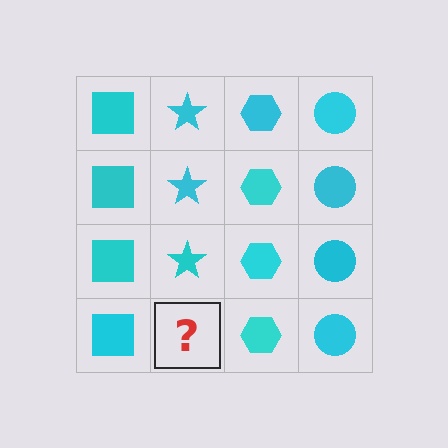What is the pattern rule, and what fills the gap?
The rule is that each column has a consistent shape. The gap should be filled with a cyan star.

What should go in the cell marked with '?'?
The missing cell should contain a cyan star.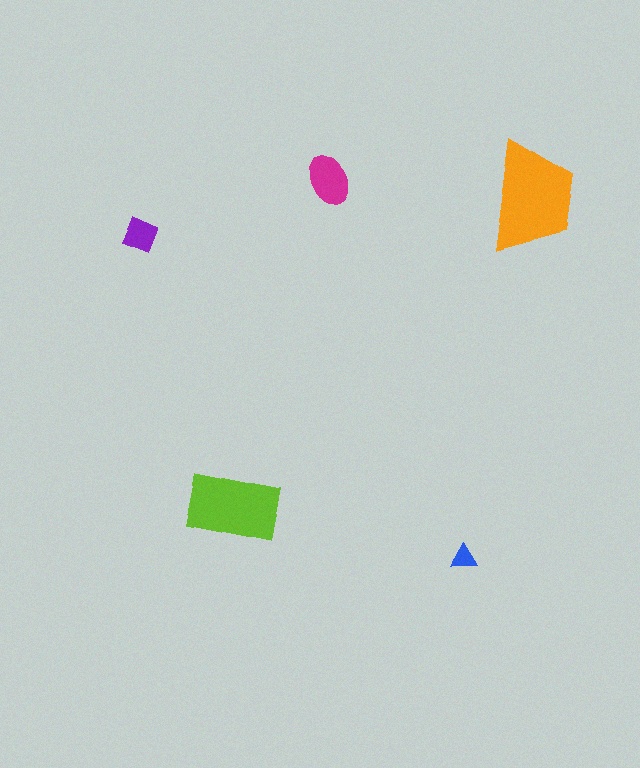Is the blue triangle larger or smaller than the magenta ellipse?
Smaller.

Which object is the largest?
The orange trapezoid.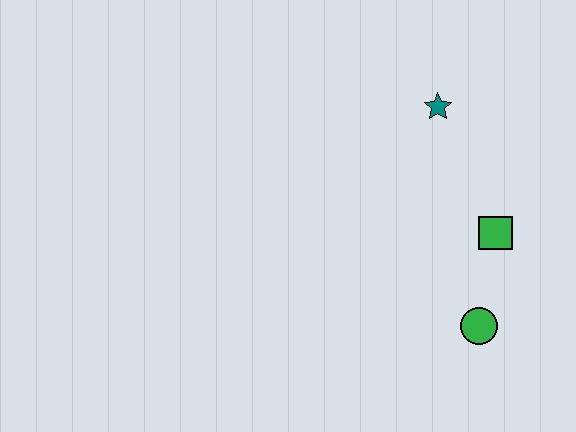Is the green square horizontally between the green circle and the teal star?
No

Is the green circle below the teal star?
Yes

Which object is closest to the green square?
The green circle is closest to the green square.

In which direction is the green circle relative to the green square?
The green circle is below the green square.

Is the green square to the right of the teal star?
Yes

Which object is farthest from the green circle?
The teal star is farthest from the green circle.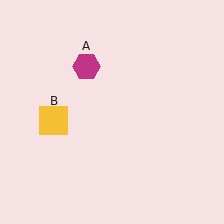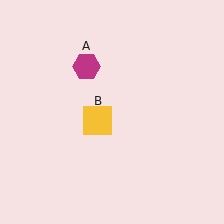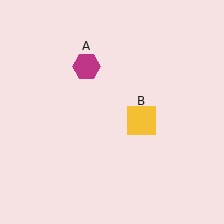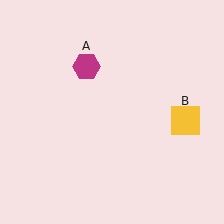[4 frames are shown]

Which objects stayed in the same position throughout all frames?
Magenta hexagon (object A) remained stationary.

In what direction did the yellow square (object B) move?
The yellow square (object B) moved right.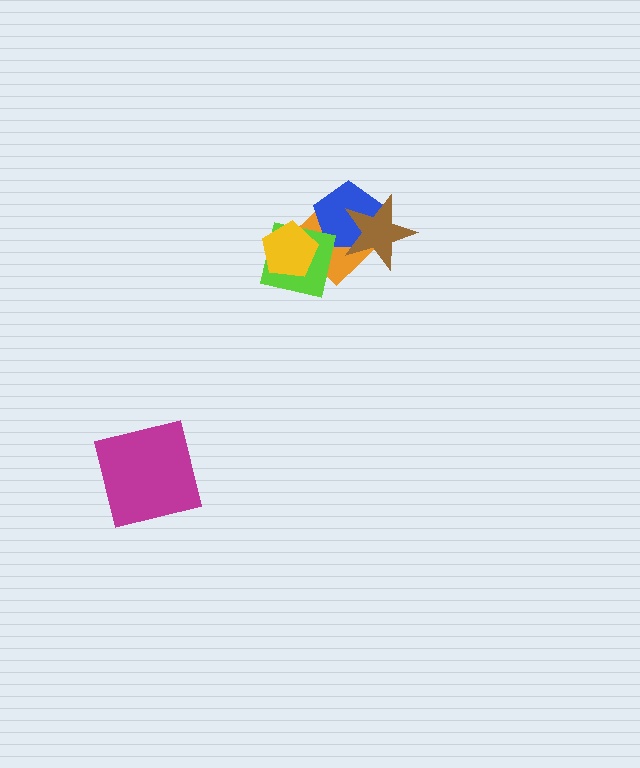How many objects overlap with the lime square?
3 objects overlap with the lime square.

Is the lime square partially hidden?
Yes, it is partially covered by another shape.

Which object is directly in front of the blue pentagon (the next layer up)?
The brown star is directly in front of the blue pentagon.